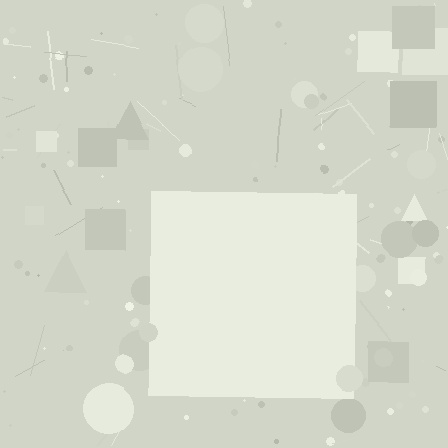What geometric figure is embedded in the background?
A square is embedded in the background.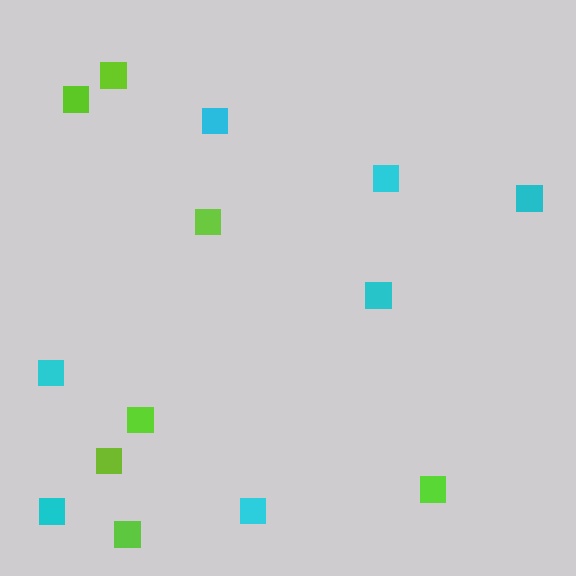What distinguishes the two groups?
There are 2 groups: one group of cyan squares (7) and one group of lime squares (7).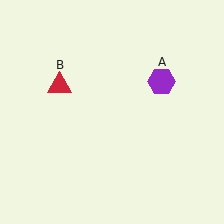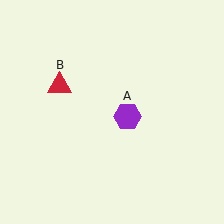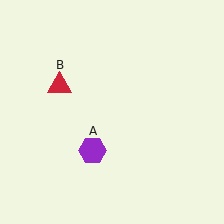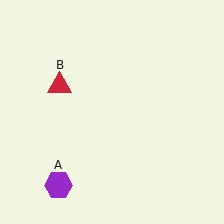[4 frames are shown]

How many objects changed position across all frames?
1 object changed position: purple hexagon (object A).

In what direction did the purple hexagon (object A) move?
The purple hexagon (object A) moved down and to the left.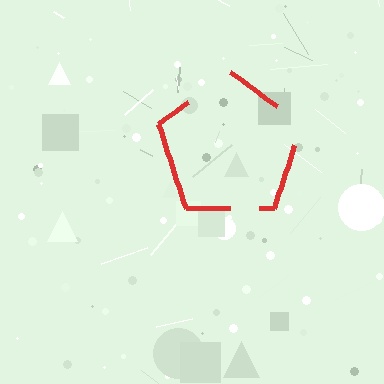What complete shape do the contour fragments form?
The contour fragments form a pentagon.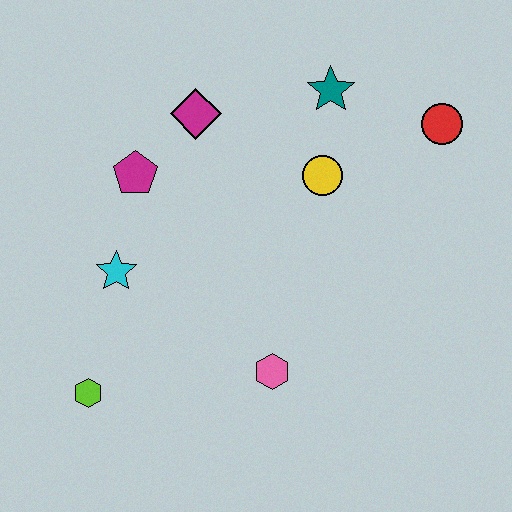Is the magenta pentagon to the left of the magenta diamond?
Yes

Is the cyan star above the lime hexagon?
Yes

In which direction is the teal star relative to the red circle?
The teal star is to the left of the red circle.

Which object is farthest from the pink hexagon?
The red circle is farthest from the pink hexagon.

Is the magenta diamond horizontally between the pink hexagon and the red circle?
No